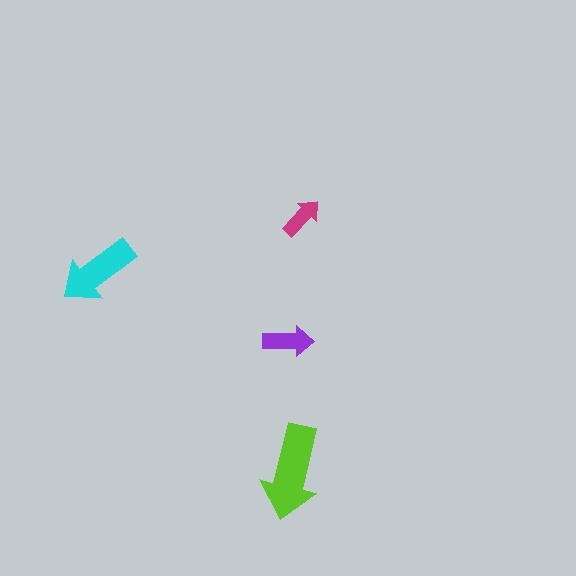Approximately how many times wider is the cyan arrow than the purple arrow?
About 1.5 times wider.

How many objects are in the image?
There are 4 objects in the image.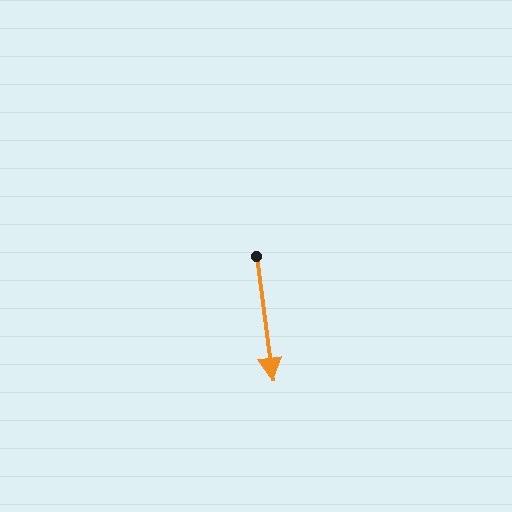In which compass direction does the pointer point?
South.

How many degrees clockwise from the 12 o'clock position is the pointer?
Approximately 172 degrees.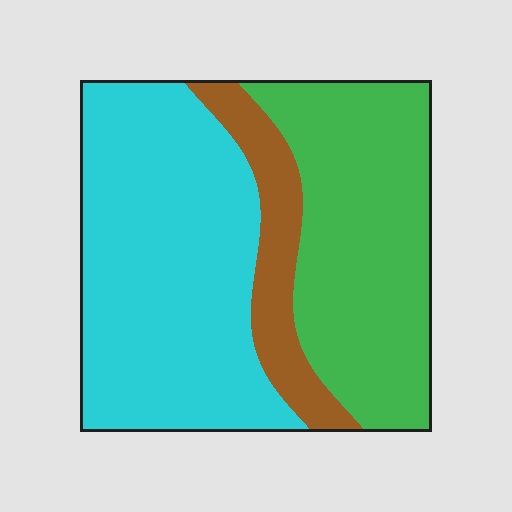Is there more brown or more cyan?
Cyan.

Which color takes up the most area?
Cyan, at roughly 50%.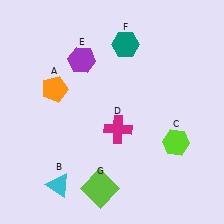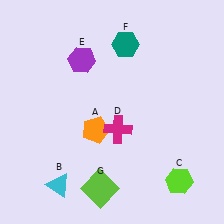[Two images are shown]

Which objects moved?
The objects that moved are: the orange pentagon (A), the lime hexagon (C).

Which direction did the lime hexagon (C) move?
The lime hexagon (C) moved down.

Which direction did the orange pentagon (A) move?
The orange pentagon (A) moved right.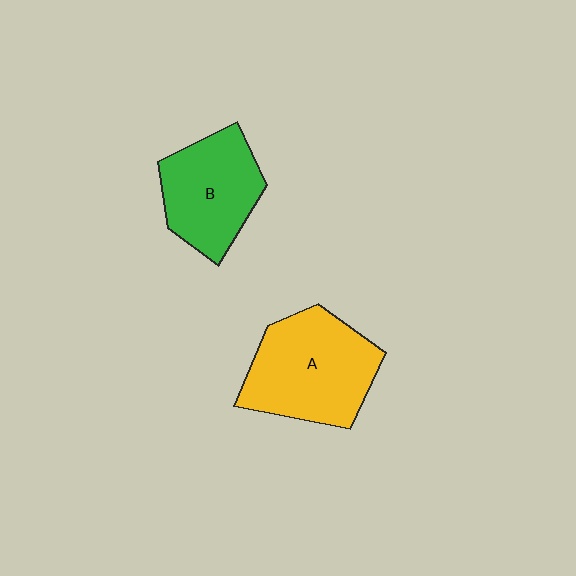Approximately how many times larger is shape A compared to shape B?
Approximately 1.3 times.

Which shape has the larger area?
Shape A (yellow).